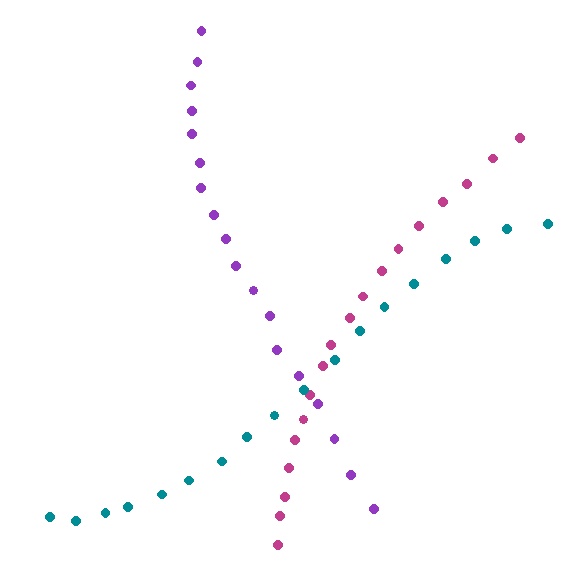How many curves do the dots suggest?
There are 3 distinct paths.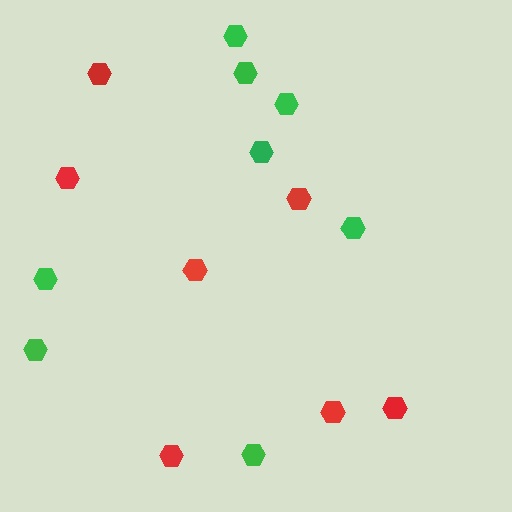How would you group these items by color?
There are 2 groups: one group of red hexagons (7) and one group of green hexagons (8).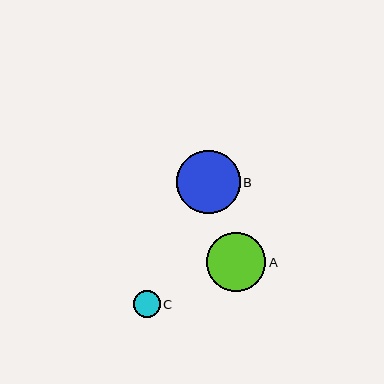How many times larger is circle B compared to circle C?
Circle B is approximately 2.4 times the size of circle C.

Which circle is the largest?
Circle B is the largest with a size of approximately 63 pixels.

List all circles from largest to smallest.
From largest to smallest: B, A, C.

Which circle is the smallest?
Circle C is the smallest with a size of approximately 27 pixels.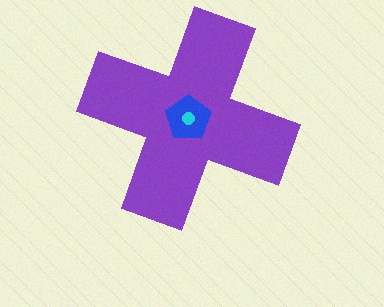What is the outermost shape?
The purple cross.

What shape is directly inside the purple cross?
The blue pentagon.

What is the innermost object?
The cyan circle.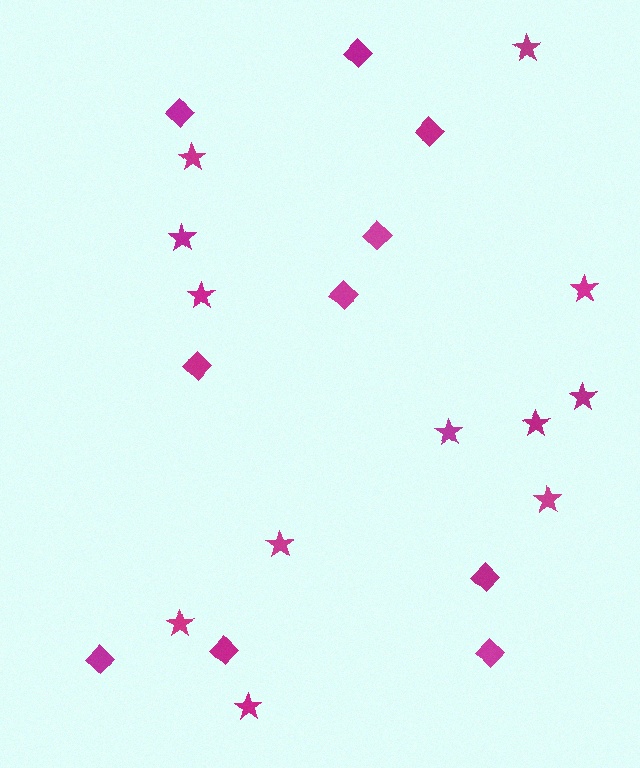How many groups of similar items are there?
There are 2 groups: one group of stars (12) and one group of diamonds (10).